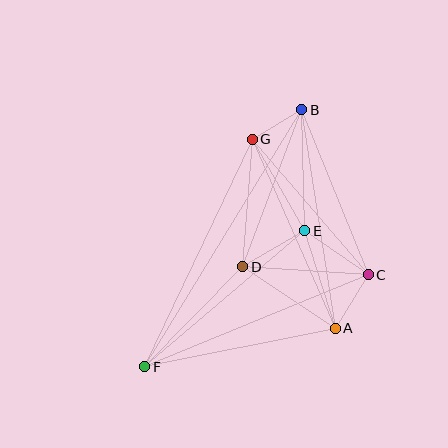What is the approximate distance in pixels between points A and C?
The distance between A and C is approximately 63 pixels.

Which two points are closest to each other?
Points B and G are closest to each other.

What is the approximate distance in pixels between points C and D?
The distance between C and D is approximately 126 pixels.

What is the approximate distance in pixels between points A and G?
The distance between A and G is approximately 206 pixels.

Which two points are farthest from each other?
Points B and F are farthest from each other.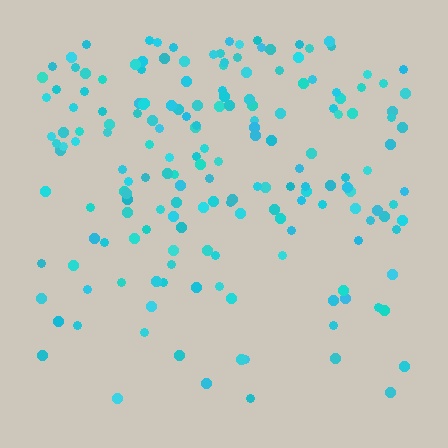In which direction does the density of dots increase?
From bottom to top, with the top side densest.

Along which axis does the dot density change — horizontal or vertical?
Vertical.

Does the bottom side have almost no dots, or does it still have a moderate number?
Still a moderate number, just noticeably fewer than the top.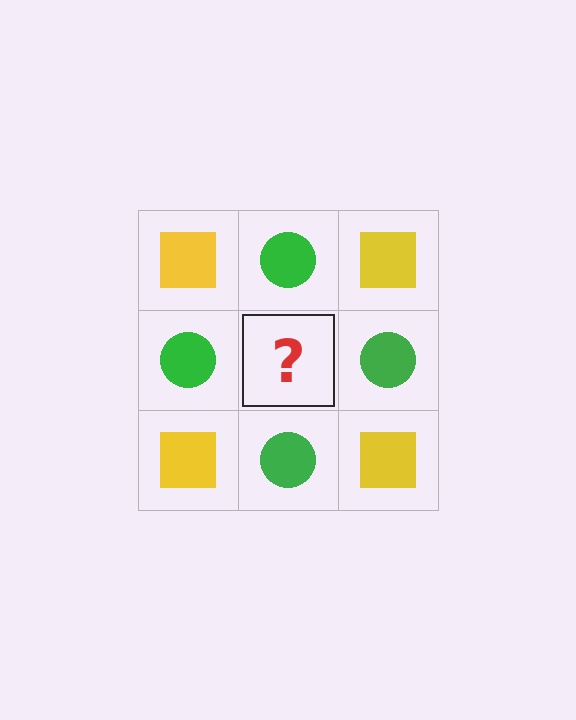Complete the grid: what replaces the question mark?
The question mark should be replaced with a yellow square.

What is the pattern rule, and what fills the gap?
The rule is that it alternates yellow square and green circle in a checkerboard pattern. The gap should be filled with a yellow square.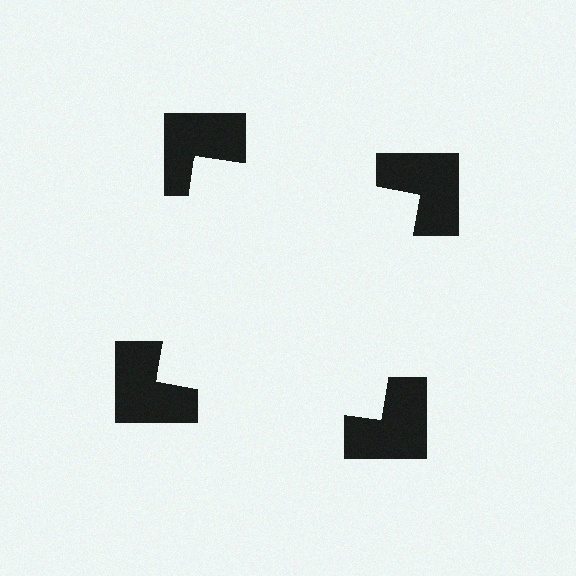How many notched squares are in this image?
There are 4 — one at each vertex of the illusory square.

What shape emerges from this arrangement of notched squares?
An illusory square — its edges are inferred from the aligned wedge cuts in the notched squares, not physically drawn.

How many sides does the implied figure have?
4 sides.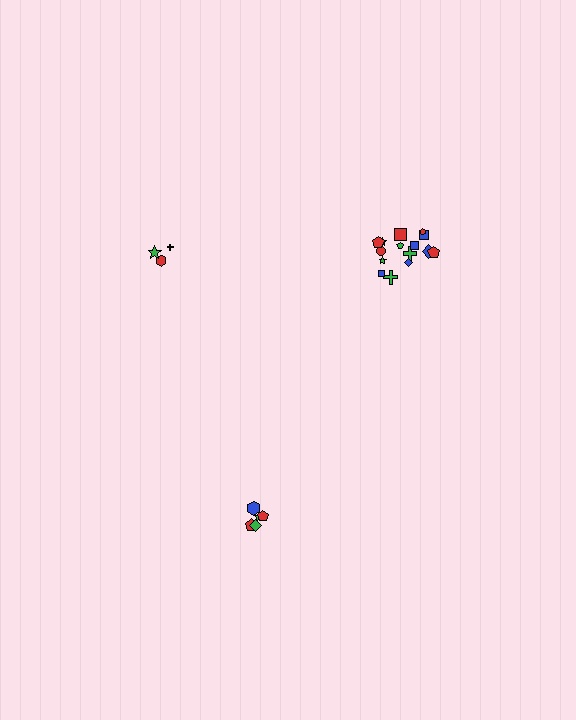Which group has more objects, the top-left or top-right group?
The top-right group.